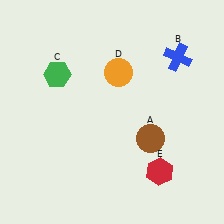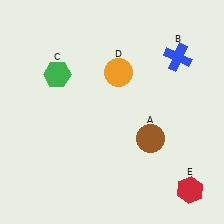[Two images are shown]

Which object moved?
The red hexagon (E) moved right.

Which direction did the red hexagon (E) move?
The red hexagon (E) moved right.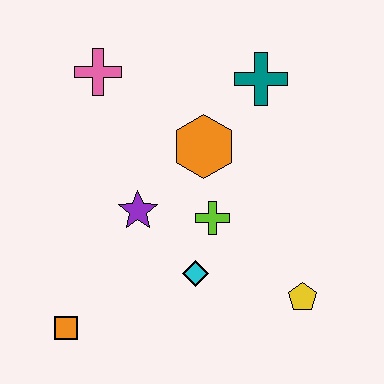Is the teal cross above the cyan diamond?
Yes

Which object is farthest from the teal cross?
The orange square is farthest from the teal cross.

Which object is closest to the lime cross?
The cyan diamond is closest to the lime cross.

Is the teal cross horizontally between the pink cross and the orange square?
No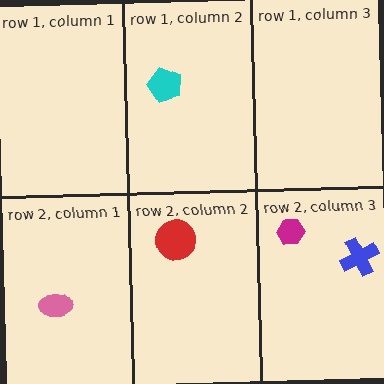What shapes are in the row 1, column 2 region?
The cyan pentagon.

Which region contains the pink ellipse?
The row 2, column 1 region.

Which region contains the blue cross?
The row 2, column 3 region.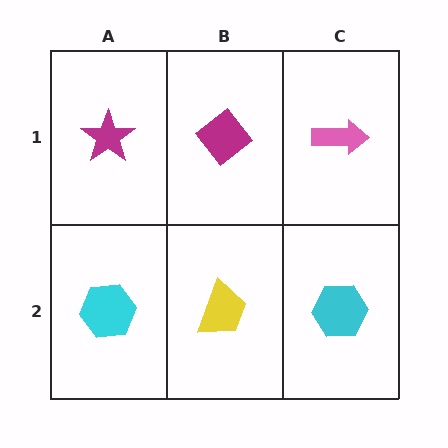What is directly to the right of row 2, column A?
A yellow trapezoid.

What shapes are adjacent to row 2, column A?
A magenta star (row 1, column A), a yellow trapezoid (row 2, column B).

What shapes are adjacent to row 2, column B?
A magenta diamond (row 1, column B), a cyan hexagon (row 2, column A), a cyan hexagon (row 2, column C).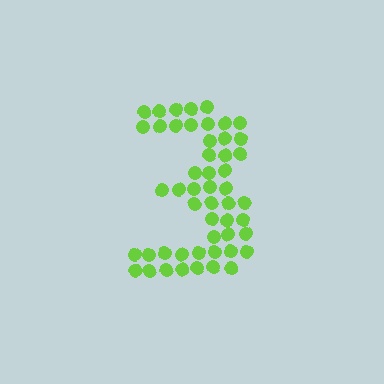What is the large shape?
The large shape is the digit 3.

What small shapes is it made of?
It is made of small circles.